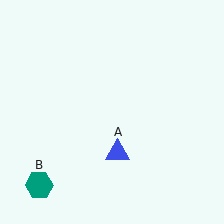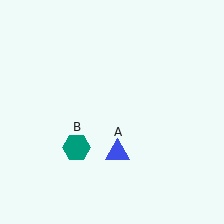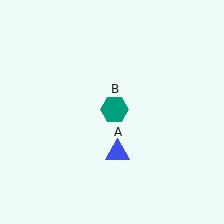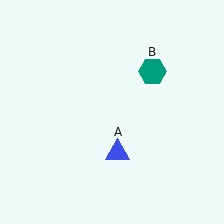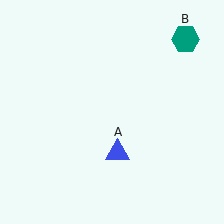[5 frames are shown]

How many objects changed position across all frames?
1 object changed position: teal hexagon (object B).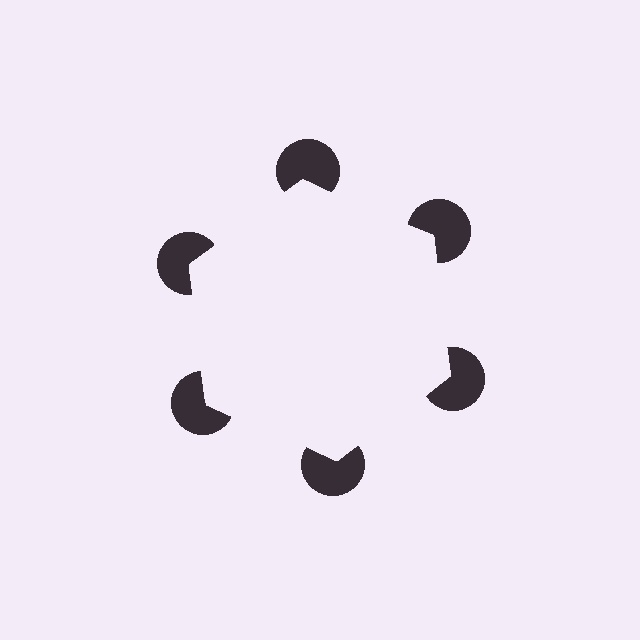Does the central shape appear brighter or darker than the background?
It typically appears slightly brighter than the background, even though no actual brightness change is drawn.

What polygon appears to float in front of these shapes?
An illusory hexagon — its edges are inferred from the aligned wedge cuts in the pac-man discs, not physically drawn.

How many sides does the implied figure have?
6 sides.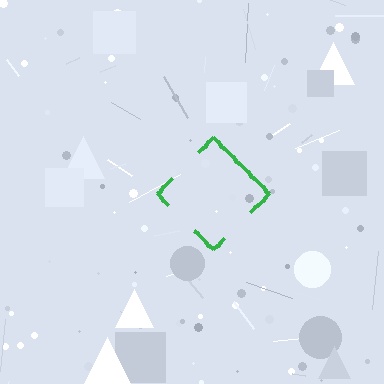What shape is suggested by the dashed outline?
The dashed outline suggests a diamond.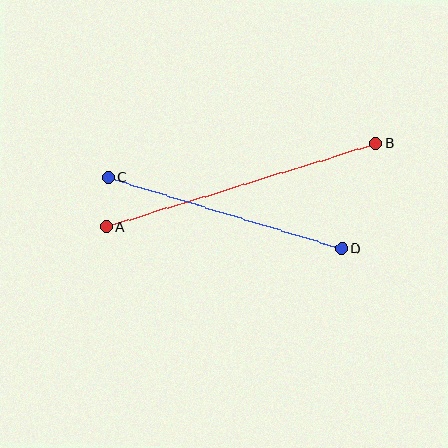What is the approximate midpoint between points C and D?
The midpoint is at approximately (225, 213) pixels.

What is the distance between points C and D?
The distance is approximately 244 pixels.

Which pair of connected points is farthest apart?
Points A and B are farthest apart.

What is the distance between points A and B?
The distance is approximately 282 pixels.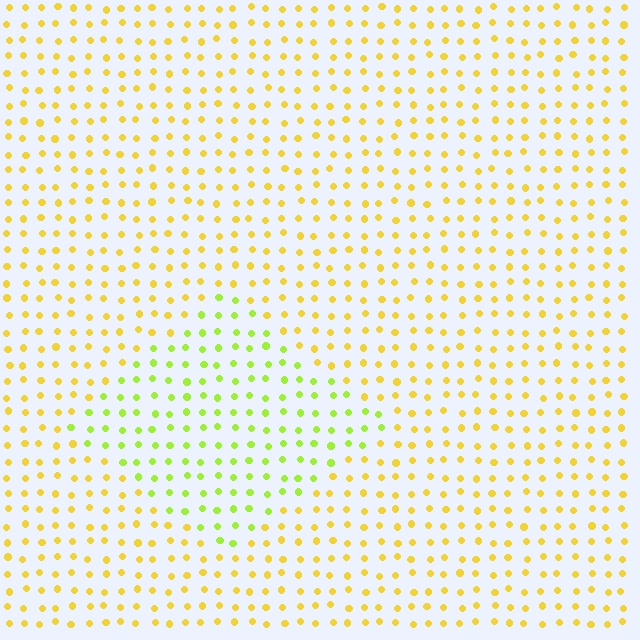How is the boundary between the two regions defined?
The boundary is defined purely by a slight shift in hue (about 36 degrees). Spacing, size, and orientation are identical on both sides.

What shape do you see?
I see a diamond.